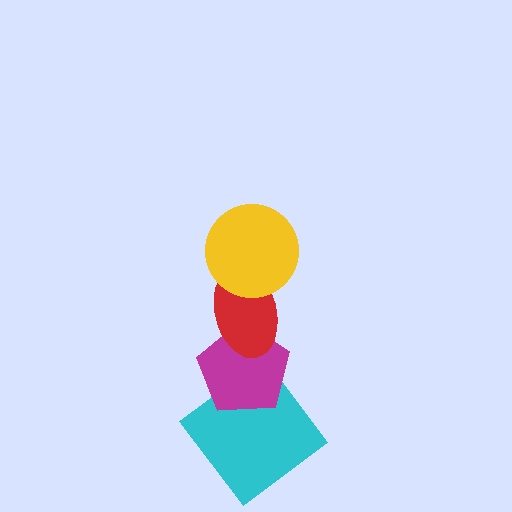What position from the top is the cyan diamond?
The cyan diamond is 4th from the top.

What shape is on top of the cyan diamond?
The magenta pentagon is on top of the cyan diamond.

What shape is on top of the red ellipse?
The yellow circle is on top of the red ellipse.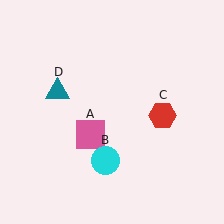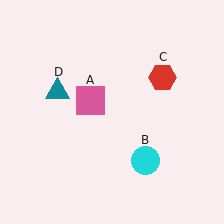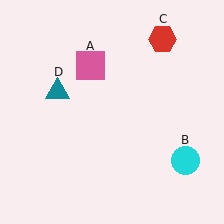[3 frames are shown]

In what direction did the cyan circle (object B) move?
The cyan circle (object B) moved right.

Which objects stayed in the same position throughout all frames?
Teal triangle (object D) remained stationary.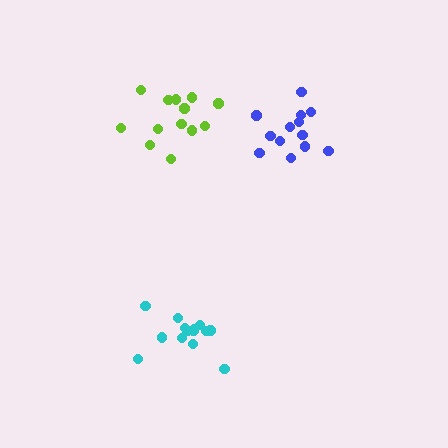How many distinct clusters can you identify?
There are 3 distinct clusters.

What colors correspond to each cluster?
The clusters are colored: blue, lime, cyan.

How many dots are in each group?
Group 1: 13 dots, Group 2: 13 dots, Group 3: 14 dots (40 total).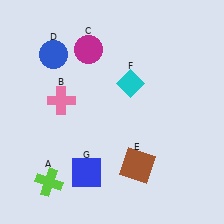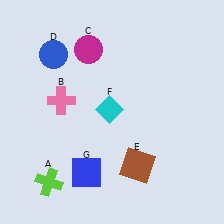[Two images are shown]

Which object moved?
The cyan diamond (F) moved down.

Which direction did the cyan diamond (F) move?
The cyan diamond (F) moved down.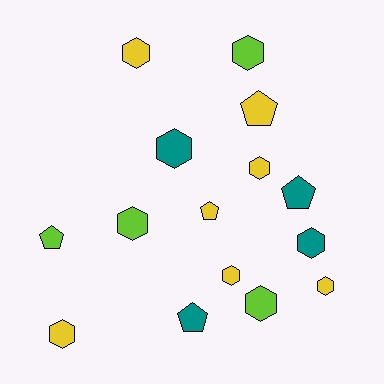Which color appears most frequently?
Yellow, with 7 objects.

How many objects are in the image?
There are 15 objects.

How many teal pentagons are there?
There are 2 teal pentagons.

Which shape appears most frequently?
Hexagon, with 10 objects.